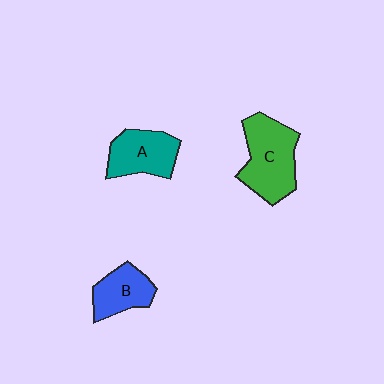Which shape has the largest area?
Shape C (green).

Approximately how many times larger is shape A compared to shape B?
Approximately 1.2 times.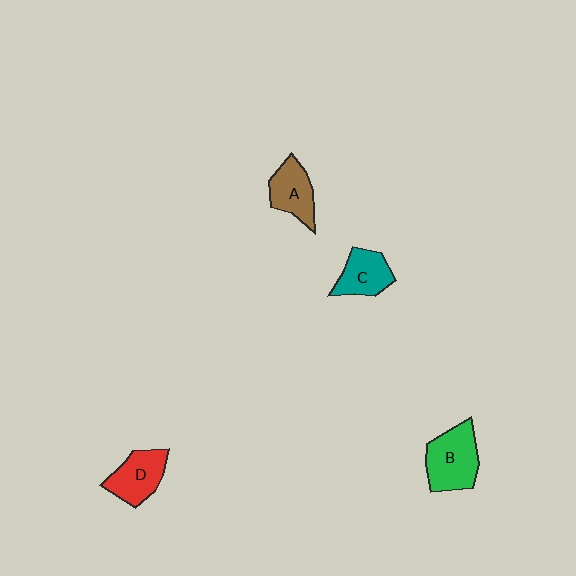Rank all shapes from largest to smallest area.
From largest to smallest: B (green), D (red), A (brown), C (teal).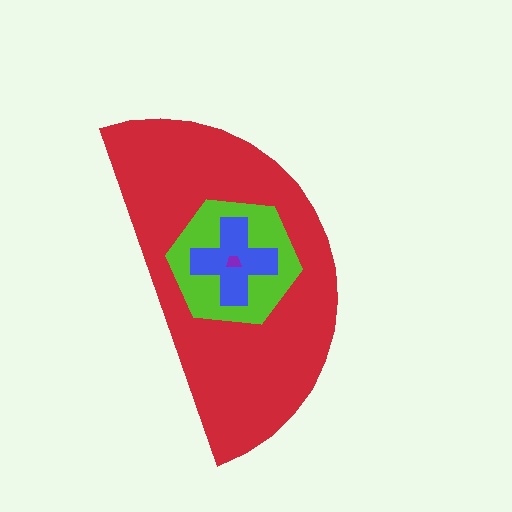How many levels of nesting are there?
4.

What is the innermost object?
The purple trapezoid.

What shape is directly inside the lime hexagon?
The blue cross.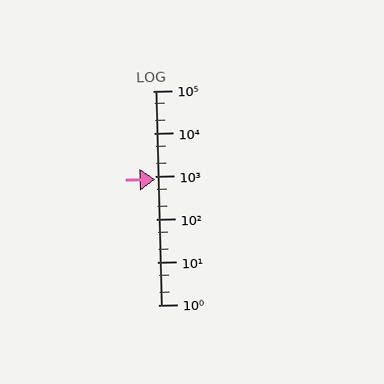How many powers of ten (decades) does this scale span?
The scale spans 5 decades, from 1 to 100000.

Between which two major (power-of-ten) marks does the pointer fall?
The pointer is between 100 and 1000.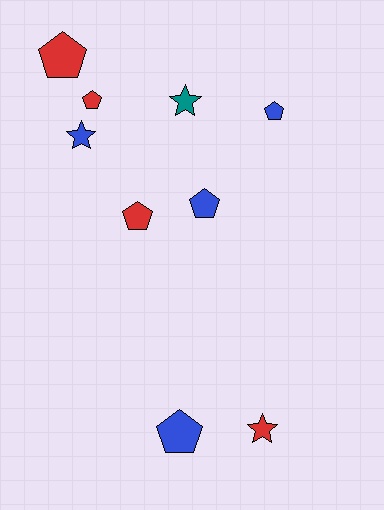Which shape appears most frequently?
Pentagon, with 6 objects.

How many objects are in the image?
There are 9 objects.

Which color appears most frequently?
Red, with 4 objects.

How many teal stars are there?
There is 1 teal star.